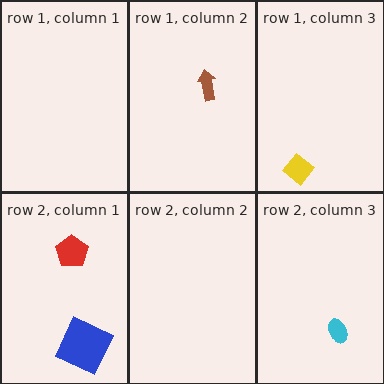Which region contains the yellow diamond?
The row 1, column 3 region.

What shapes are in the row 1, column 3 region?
The yellow diamond.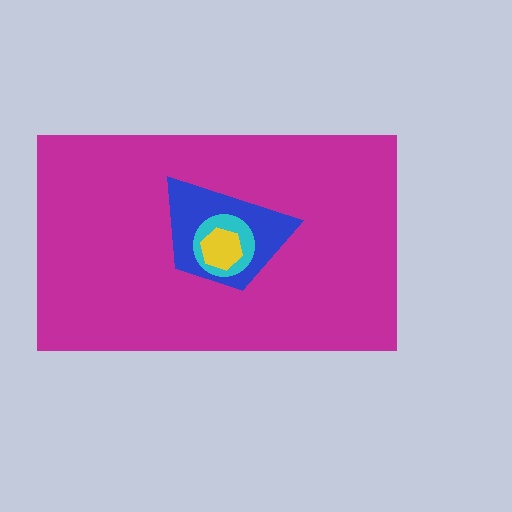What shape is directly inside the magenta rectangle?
The blue trapezoid.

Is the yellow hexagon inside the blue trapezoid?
Yes.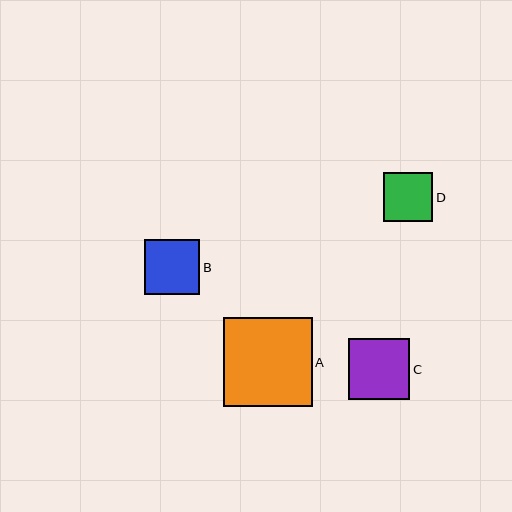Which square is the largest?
Square A is the largest with a size of approximately 89 pixels.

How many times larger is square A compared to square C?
Square A is approximately 1.5 times the size of square C.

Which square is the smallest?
Square D is the smallest with a size of approximately 49 pixels.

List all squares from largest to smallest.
From largest to smallest: A, C, B, D.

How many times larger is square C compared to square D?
Square C is approximately 1.3 times the size of square D.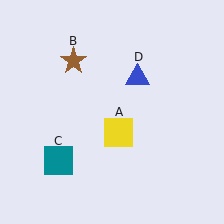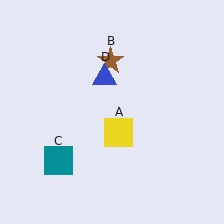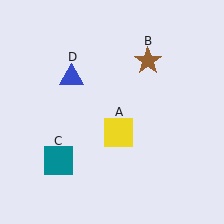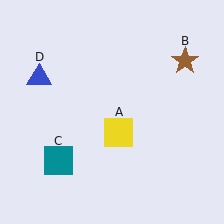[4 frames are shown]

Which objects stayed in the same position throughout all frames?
Yellow square (object A) and teal square (object C) remained stationary.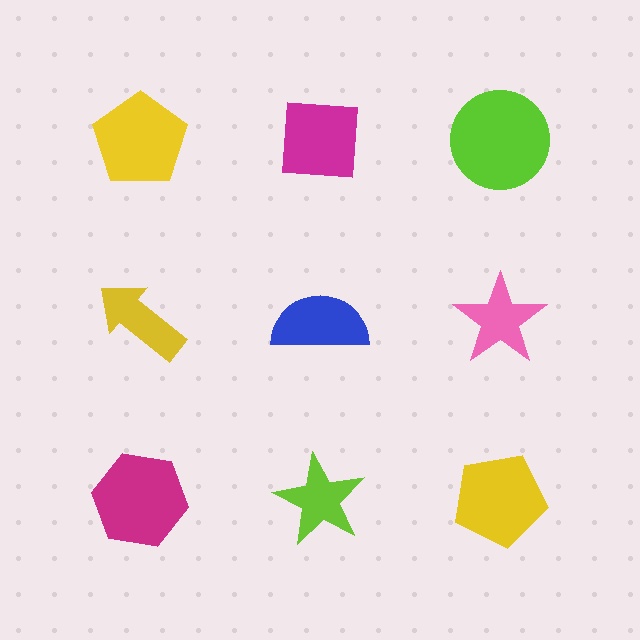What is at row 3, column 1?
A magenta hexagon.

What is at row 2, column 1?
A yellow arrow.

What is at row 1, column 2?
A magenta square.